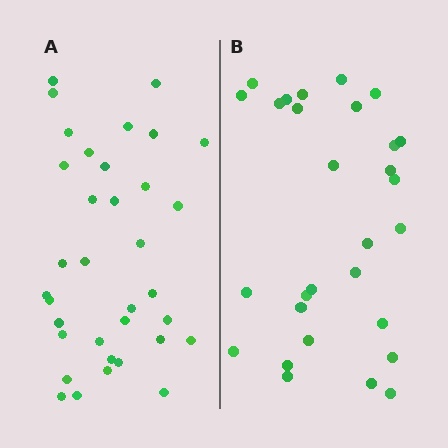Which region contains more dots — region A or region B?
Region A (the left region) has more dots.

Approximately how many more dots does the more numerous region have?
Region A has about 6 more dots than region B.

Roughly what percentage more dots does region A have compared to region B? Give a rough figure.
About 20% more.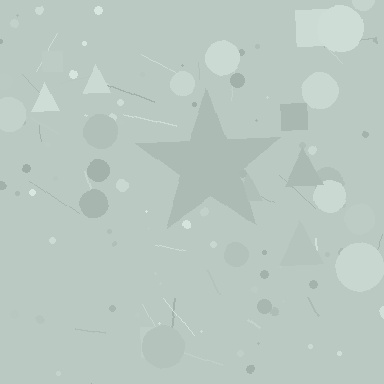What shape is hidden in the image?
A star is hidden in the image.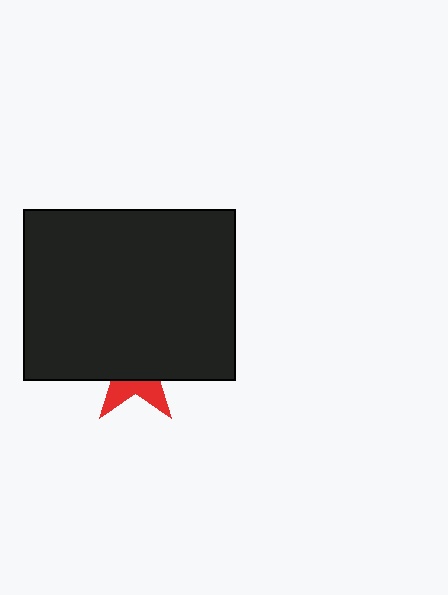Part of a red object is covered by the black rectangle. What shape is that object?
It is a star.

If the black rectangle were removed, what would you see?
You would see the complete red star.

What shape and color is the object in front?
The object in front is a black rectangle.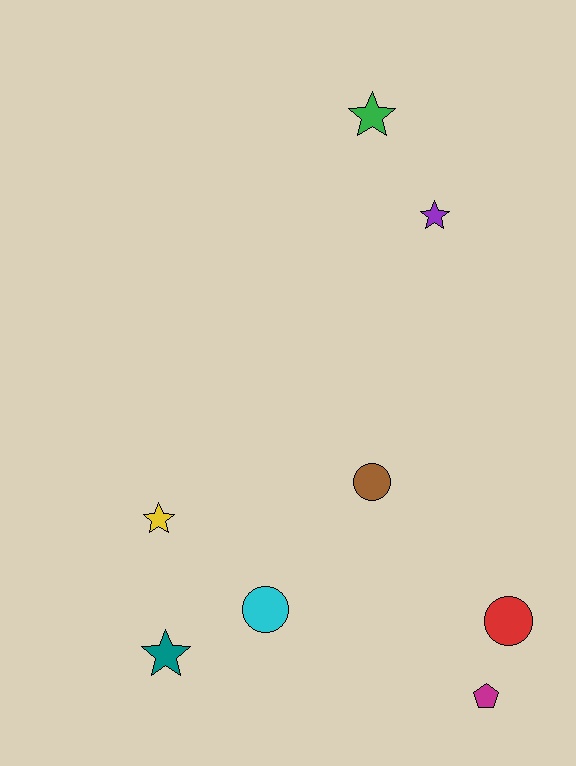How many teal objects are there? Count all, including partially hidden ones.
There is 1 teal object.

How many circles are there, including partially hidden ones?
There are 3 circles.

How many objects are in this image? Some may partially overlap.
There are 8 objects.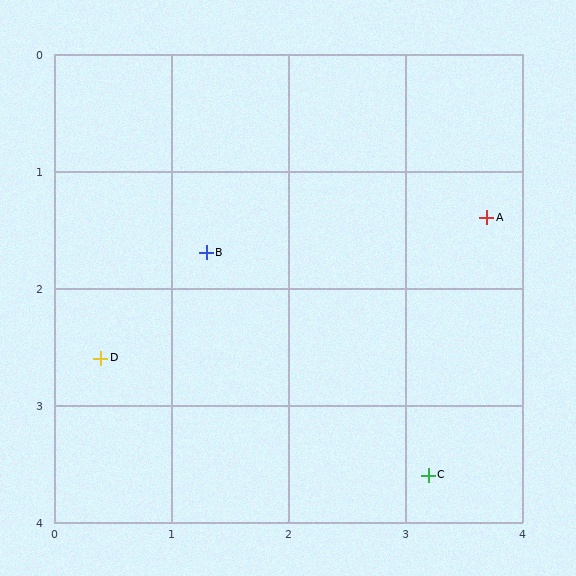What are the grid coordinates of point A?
Point A is at approximately (3.7, 1.4).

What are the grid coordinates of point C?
Point C is at approximately (3.2, 3.6).